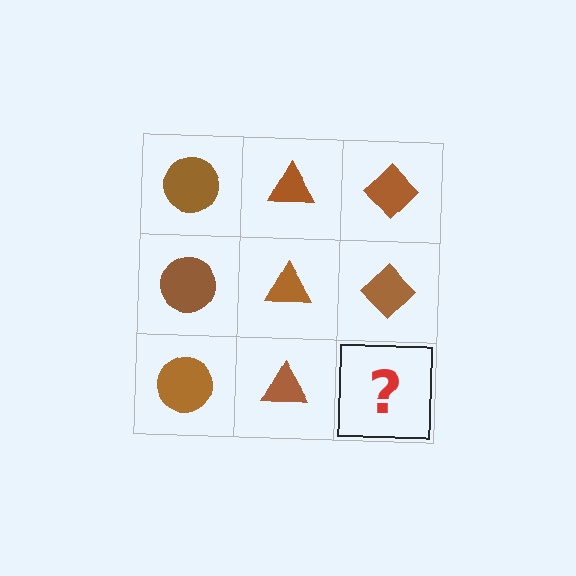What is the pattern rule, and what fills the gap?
The rule is that each column has a consistent shape. The gap should be filled with a brown diamond.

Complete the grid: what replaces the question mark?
The question mark should be replaced with a brown diamond.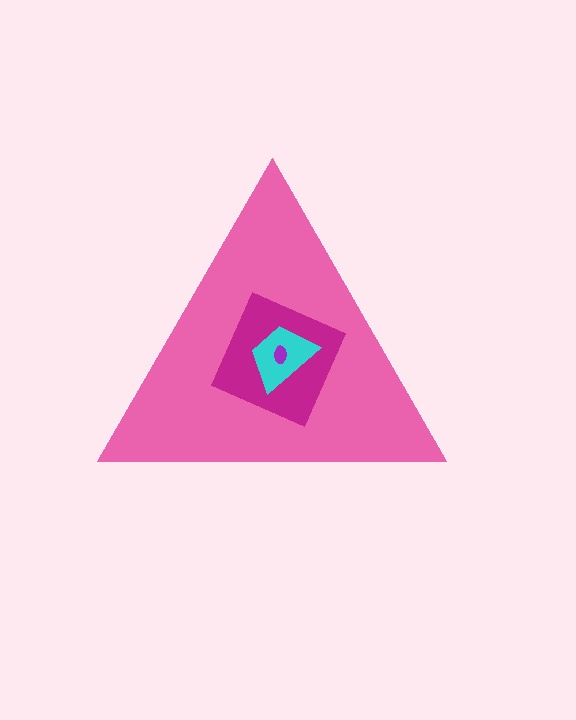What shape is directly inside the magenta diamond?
The cyan trapezoid.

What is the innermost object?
The purple ellipse.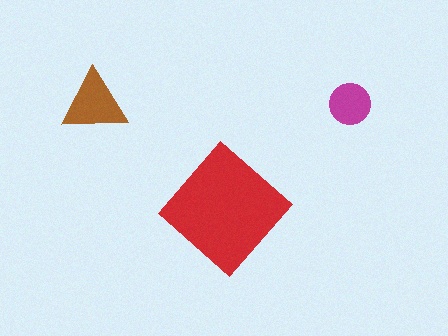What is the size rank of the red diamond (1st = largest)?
1st.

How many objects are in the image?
There are 3 objects in the image.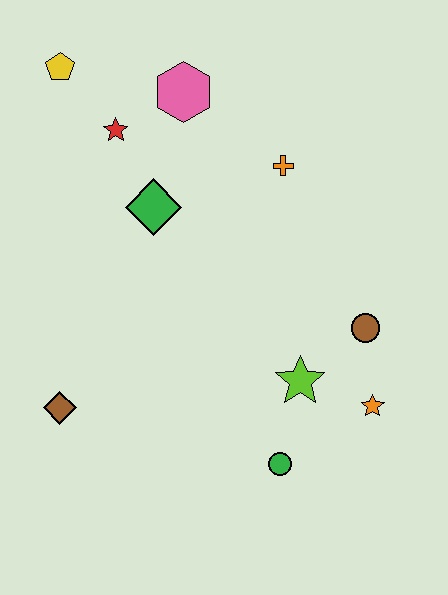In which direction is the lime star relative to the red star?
The lime star is below the red star.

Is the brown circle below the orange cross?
Yes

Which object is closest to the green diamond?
The red star is closest to the green diamond.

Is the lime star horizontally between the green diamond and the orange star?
Yes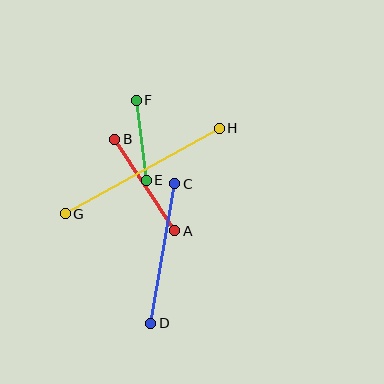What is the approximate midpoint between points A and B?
The midpoint is at approximately (145, 185) pixels.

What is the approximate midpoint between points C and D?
The midpoint is at approximately (163, 253) pixels.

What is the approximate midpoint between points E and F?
The midpoint is at approximately (141, 140) pixels.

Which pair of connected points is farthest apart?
Points G and H are farthest apart.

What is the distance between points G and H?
The distance is approximately 176 pixels.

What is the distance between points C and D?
The distance is approximately 141 pixels.